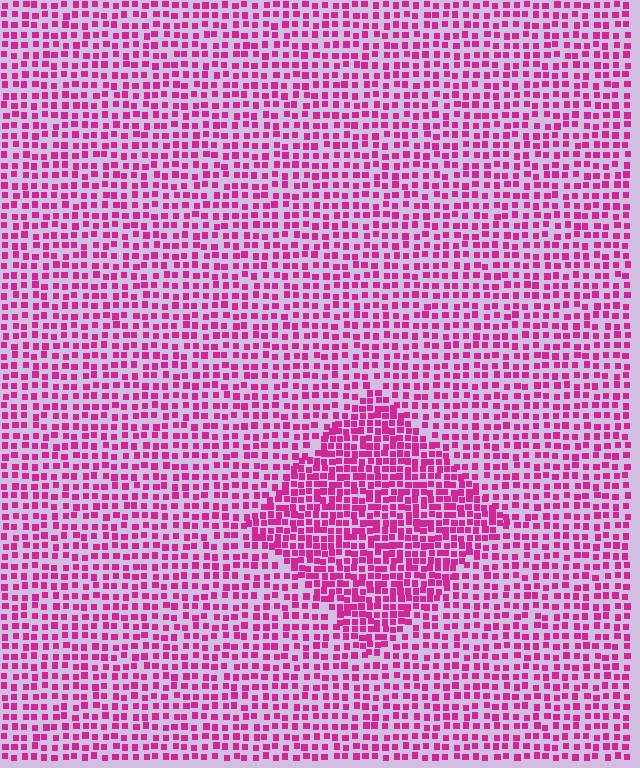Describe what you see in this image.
The image contains small magenta elements arranged at two different densities. A diamond-shaped region is visible where the elements are more densely packed than the surrounding area.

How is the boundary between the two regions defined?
The boundary is defined by a change in element density (approximately 1.7x ratio). All elements are the same color, size, and shape.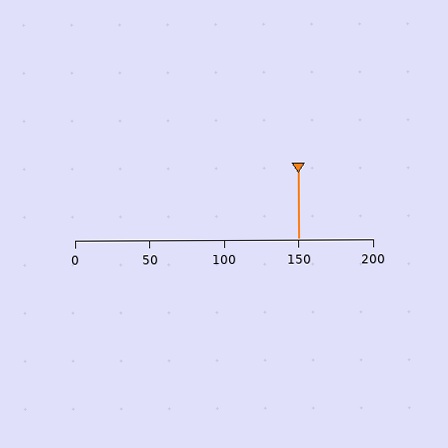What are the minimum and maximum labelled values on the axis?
The axis runs from 0 to 200.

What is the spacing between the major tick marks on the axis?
The major ticks are spaced 50 apart.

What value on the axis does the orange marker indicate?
The marker indicates approximately 150.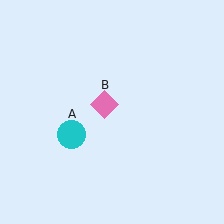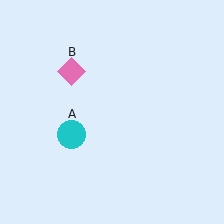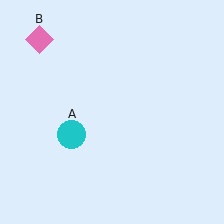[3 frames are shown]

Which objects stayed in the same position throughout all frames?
Cyan circle (object A) remained stationary.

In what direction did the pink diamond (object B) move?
The pink diamond (object B) moved up and to the left.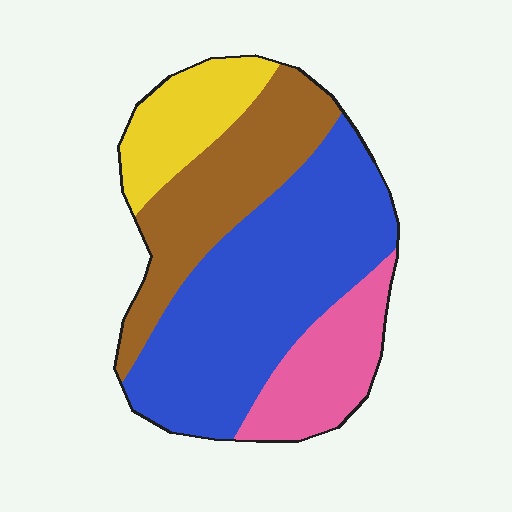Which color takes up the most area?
Blue, at roughly 45%.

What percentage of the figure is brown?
Brown takes up between a sixth and a third of the figure.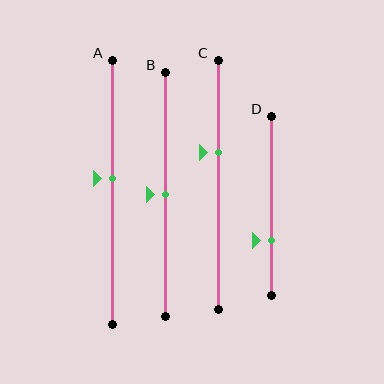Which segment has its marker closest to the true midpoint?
Segment B has its marker closest to the true midpoint.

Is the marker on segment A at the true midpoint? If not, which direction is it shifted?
No, the marker on segment A is shifted upward by about 5% of the segment length.